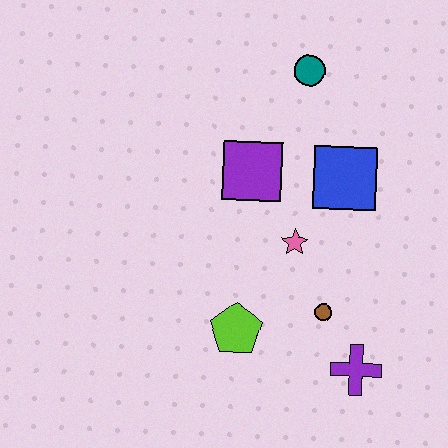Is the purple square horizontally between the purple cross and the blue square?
No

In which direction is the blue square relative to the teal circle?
The blue square is below the teal circle.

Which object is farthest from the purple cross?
The teal circle is farthest from the purple cross.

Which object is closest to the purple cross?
The brown circle is closest to the purple cross.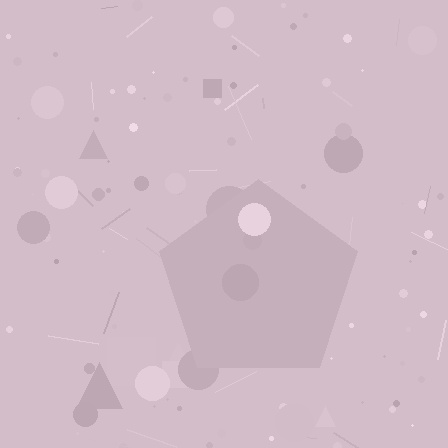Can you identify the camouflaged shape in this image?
The camouflaged shape is a pentagon.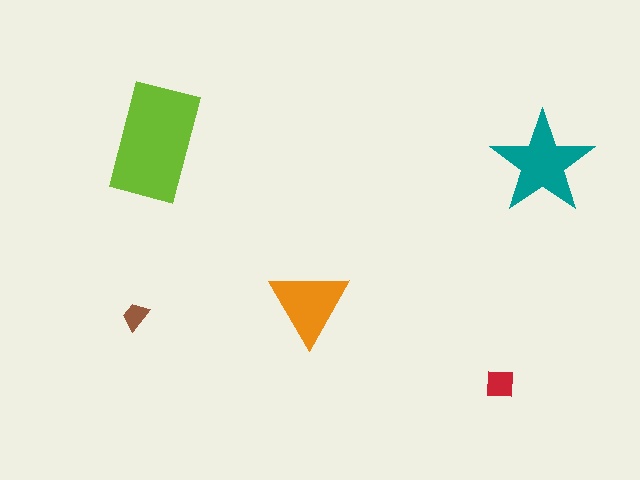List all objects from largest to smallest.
The lime rectangle, the teal star, the orange triangle, the red square, the brown trapezoid.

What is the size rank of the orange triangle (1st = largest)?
3rd.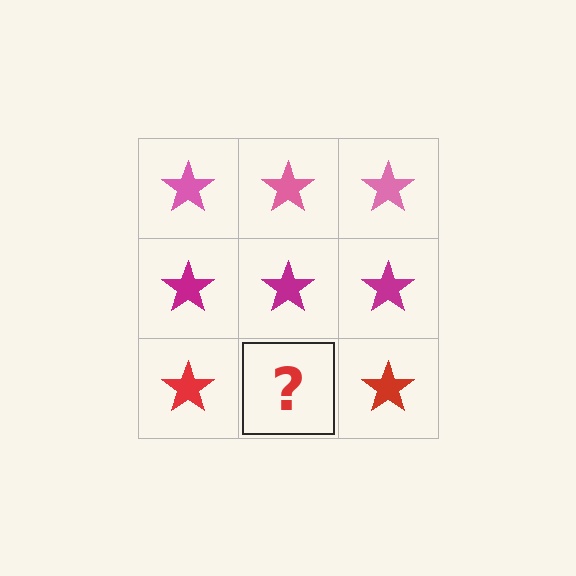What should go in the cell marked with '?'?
The missing cell should contain a red star.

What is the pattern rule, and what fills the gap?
The rule is that each row has a consistent color. The gap should be filled with a red star.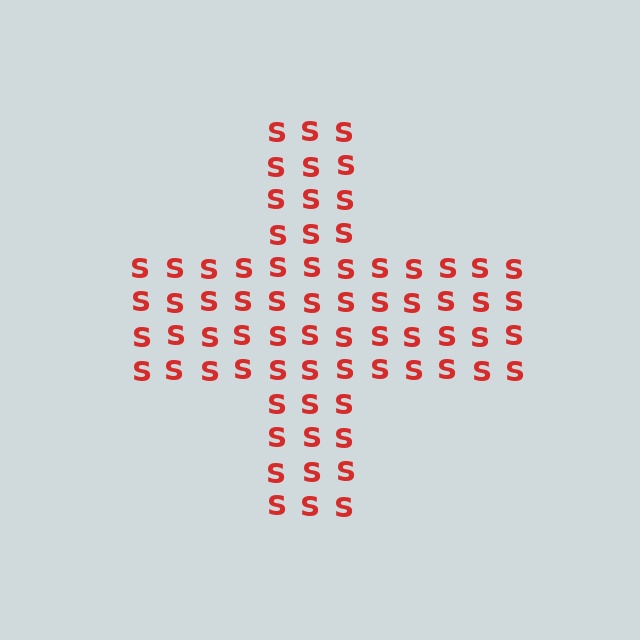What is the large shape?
The large shape is a cross.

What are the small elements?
The small elements are letter S's.